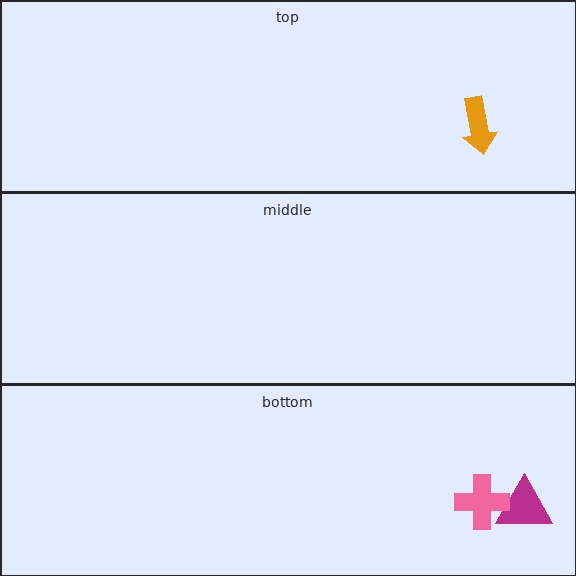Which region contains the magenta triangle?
The bottom region.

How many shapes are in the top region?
1.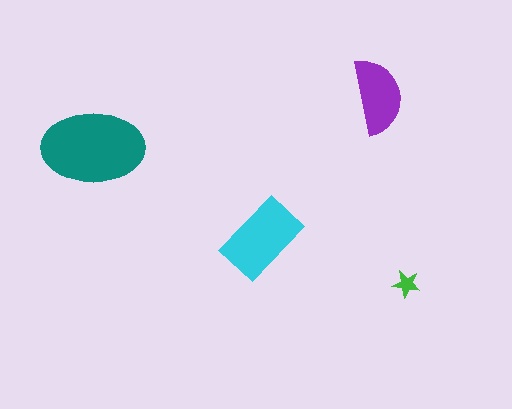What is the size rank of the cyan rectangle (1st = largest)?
2nd.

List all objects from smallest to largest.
The green star, the purple semicircle, the cyan rectangle, the teal ellipse.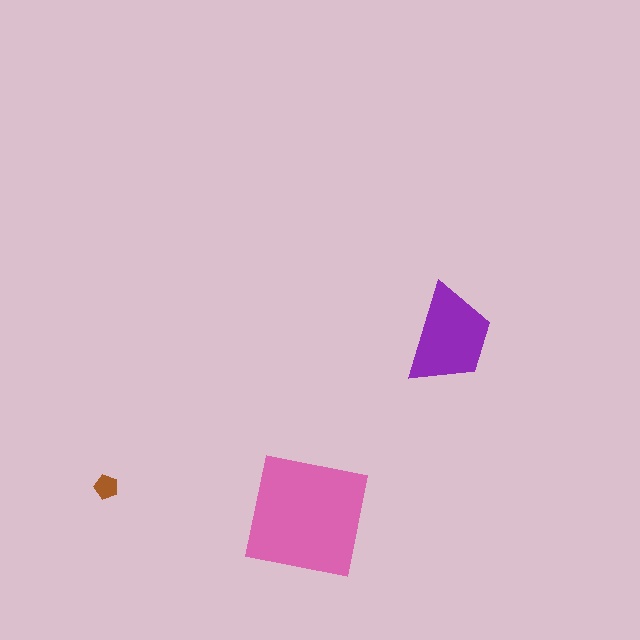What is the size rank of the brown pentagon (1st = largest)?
3rd.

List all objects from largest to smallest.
The pink square, the purple trapezoid, the brown pentagon.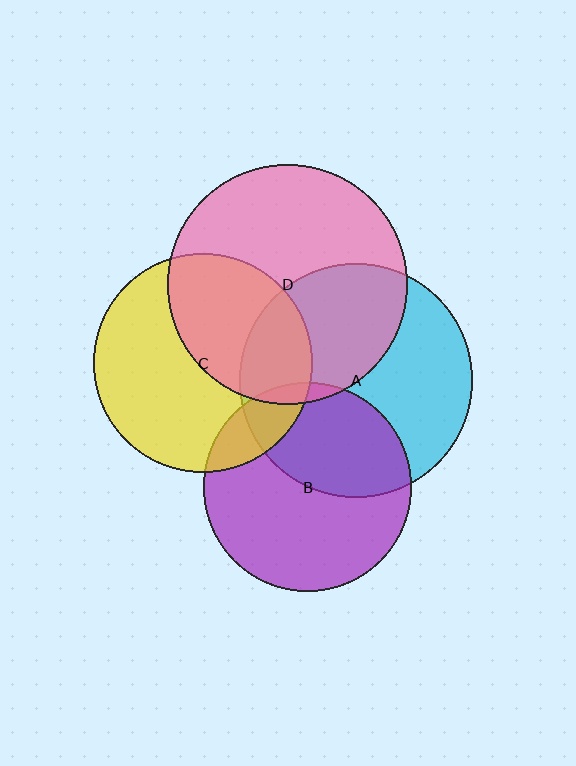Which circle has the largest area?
Circle D (pink).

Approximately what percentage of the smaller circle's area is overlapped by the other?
Approximately 15%.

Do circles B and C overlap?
Yes.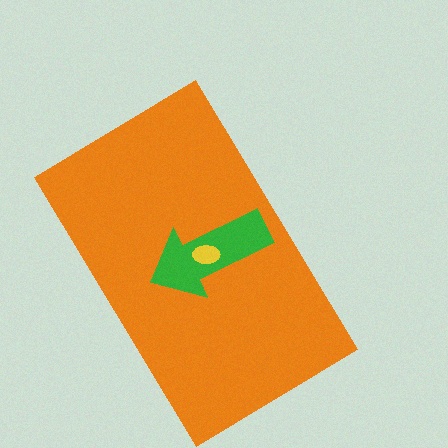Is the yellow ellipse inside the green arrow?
Yes.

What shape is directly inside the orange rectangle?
The green arrow.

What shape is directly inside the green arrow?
The yellow ellipse.